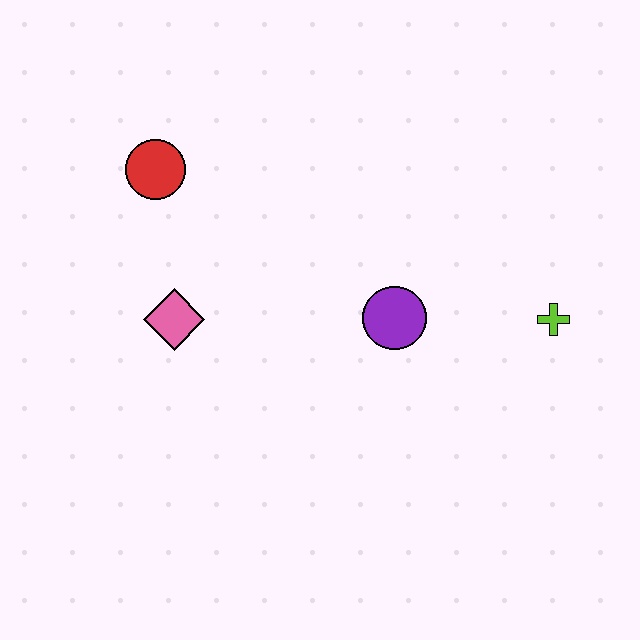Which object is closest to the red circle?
The pink diamond is closest to the red circle.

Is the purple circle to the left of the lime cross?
Yes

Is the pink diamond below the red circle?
Yes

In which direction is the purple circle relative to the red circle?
The purple circle is to the right of the red circle.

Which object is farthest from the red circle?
The lime cross is farthest from the red circle.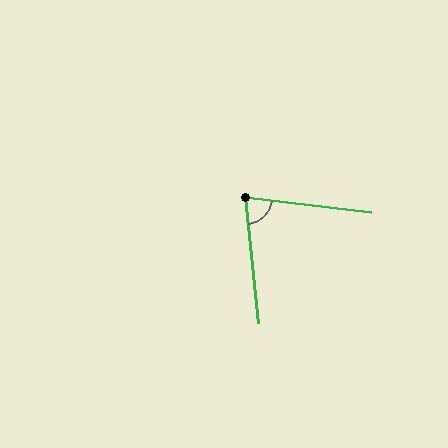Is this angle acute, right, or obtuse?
It is acute.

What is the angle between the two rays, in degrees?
Approximately 77 degrees.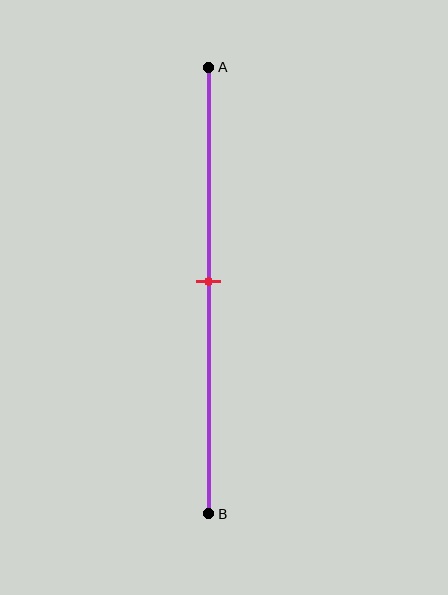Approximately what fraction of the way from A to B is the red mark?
The red mark is approximately 50% of the way from A to B.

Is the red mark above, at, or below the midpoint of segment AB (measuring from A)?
The red mark is approximately at the midpoint of segment AB.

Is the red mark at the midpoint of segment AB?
Yes, the mark is approximately at the midpoint.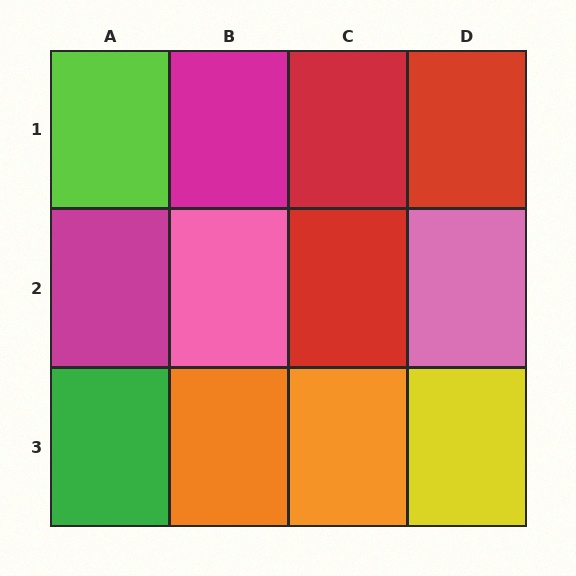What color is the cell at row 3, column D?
Yellow.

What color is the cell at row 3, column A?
Green.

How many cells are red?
3 cells are red.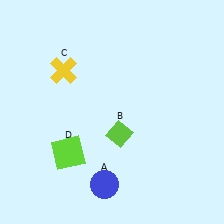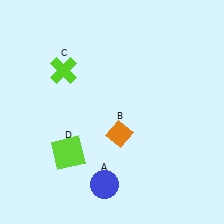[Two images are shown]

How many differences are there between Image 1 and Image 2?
There are 2 differences between the two images.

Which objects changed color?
B changed from lime to orange. C changed from yellow to lime.